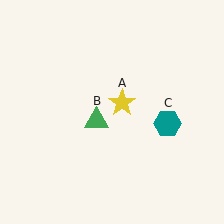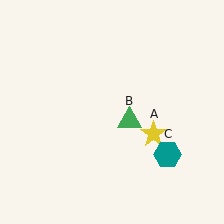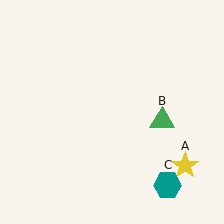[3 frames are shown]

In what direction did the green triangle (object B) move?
The green triangle (object B) moved right.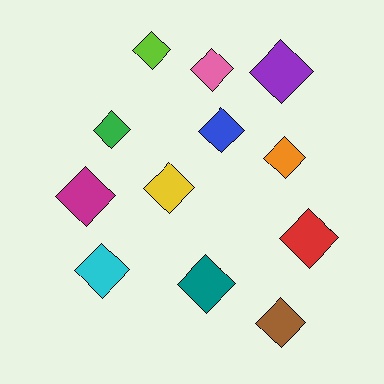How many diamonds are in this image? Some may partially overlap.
There are 12 diamonds.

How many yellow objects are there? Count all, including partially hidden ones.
There is 1 yellow object.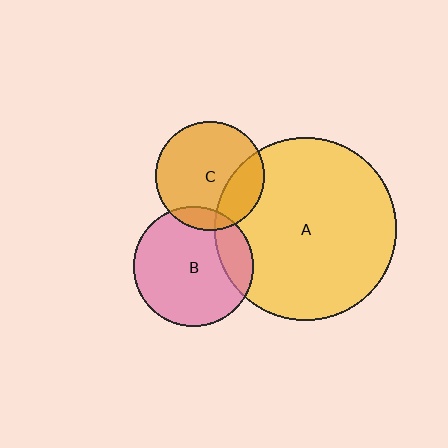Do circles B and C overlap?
Yes.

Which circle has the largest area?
Circle A (yellow).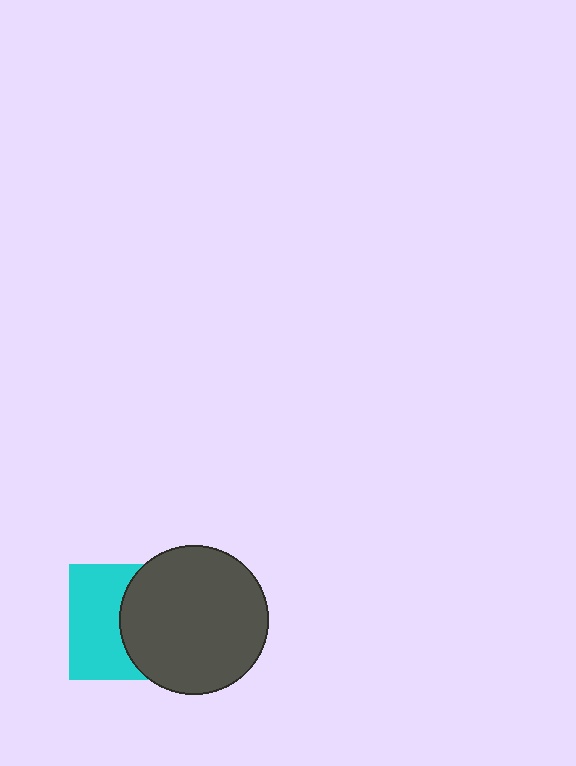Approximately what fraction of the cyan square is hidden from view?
Roughly 50% of the cyan square is hidden behind the dark gray circle.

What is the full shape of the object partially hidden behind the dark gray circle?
The partially hidden object is a cyan square.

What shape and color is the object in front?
The object in front is a dark gray circle.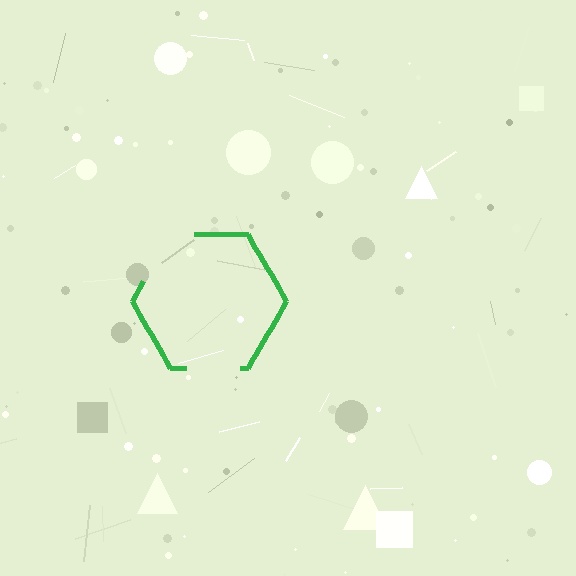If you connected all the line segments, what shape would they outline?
They would outline a hexagon.